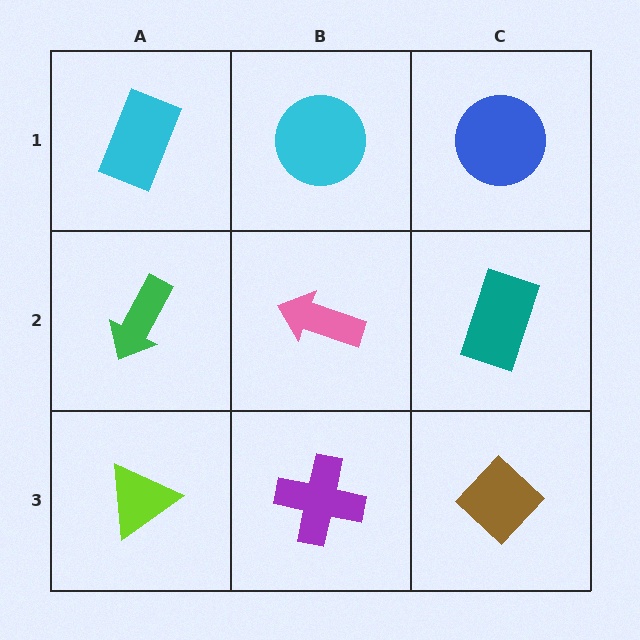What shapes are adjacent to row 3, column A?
A green arrow (row 2, column A), a purple cross (row 3, column B).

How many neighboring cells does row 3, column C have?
2.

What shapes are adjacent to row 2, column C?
A blue circle (row 1, column C), a brown diamond (row 3, column C), a pink arrow (row 2, column B).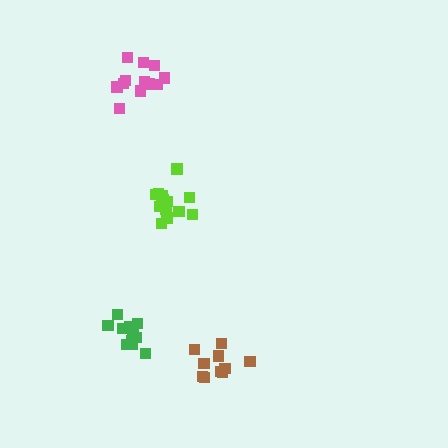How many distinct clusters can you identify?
There are 4 distinct clusters.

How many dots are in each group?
Group 1: 10 dots, Group 2: 11 dots, Group 3: 13 dots, Group 4: 15 dots (49 total).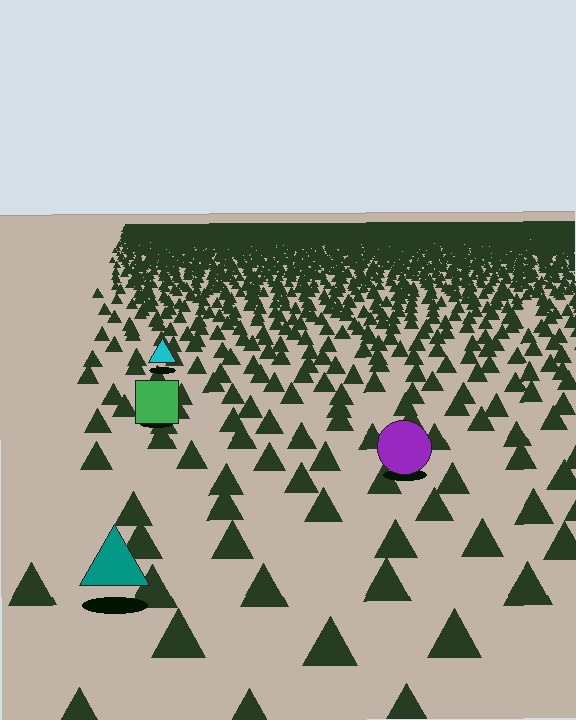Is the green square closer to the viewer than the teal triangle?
No. The teal triangle is closer — you can tell from the texture gradient: the ground texture is coarser near it.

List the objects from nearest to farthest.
From nearest to farthest: the teal triangle, the purple circle, the green square, the cyan triangle.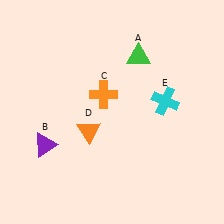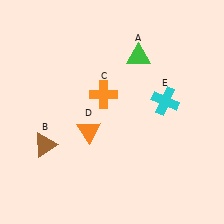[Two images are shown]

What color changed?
The triangle (B) changed from purple in Image 1 to brown in Image 2.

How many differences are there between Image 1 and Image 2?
There is 1 difference between the two images.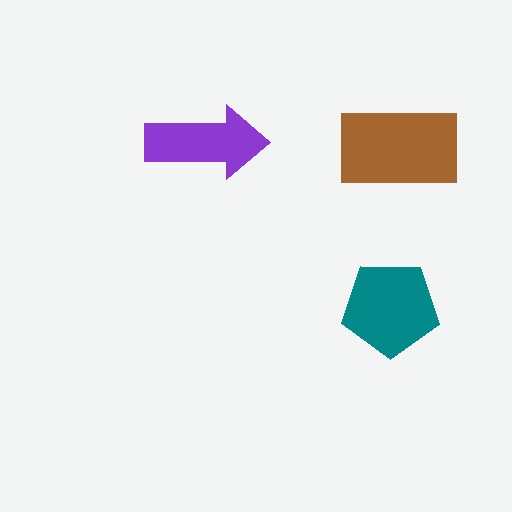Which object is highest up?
The purple arrow is topmost.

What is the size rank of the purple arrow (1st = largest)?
3rd.